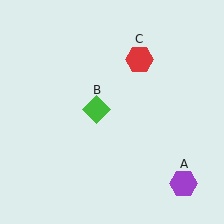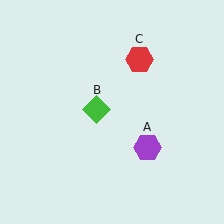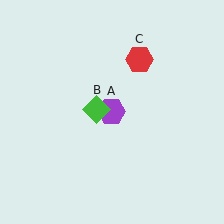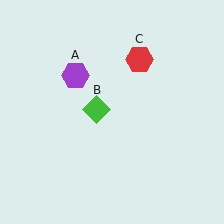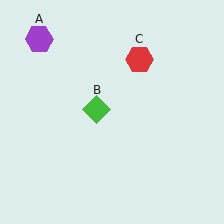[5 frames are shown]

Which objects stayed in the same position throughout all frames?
Green diamond (object B) and red hexagon (object C) remained stationary.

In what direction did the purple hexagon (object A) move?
The purple hexagon (object A) moved up and to the left.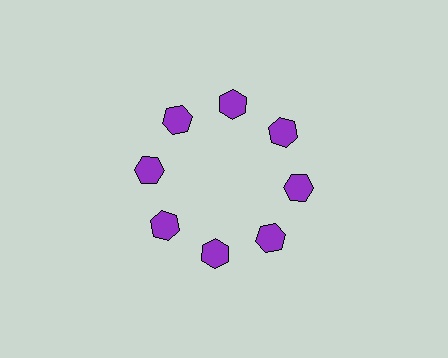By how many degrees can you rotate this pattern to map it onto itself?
The pattern maps onto itself every 45 degrees of rotation.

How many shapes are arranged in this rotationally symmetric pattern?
There are 8 shapes, arranged in 8 groups of 1.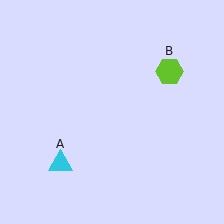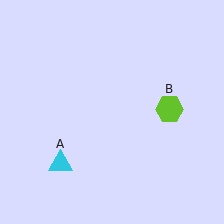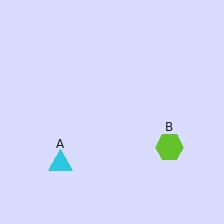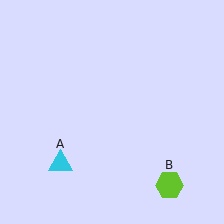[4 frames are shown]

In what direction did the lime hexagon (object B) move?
The lime hexagon (object B) moved down.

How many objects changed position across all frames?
1 object changed position: lime hexagon (object B).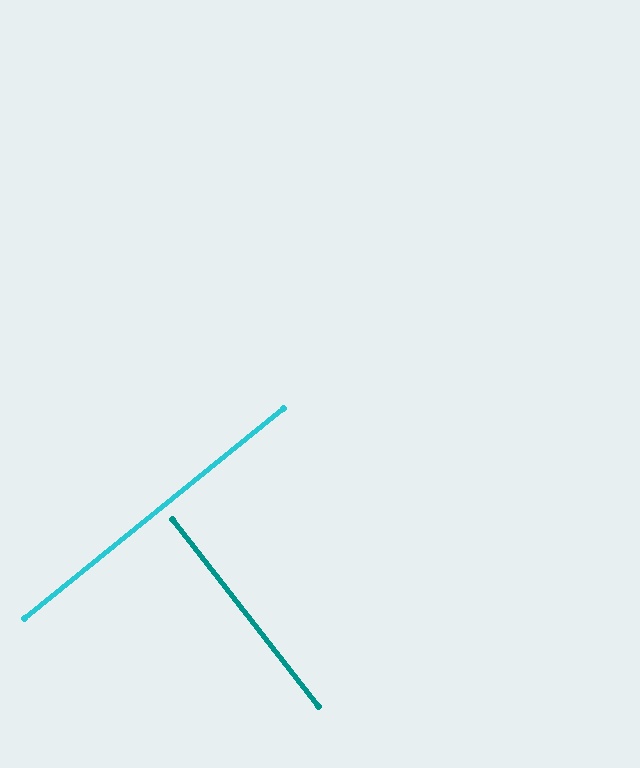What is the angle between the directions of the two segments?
Approximately 89 degrees.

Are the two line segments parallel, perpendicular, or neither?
Perpendicular — they meet at approximately 89°.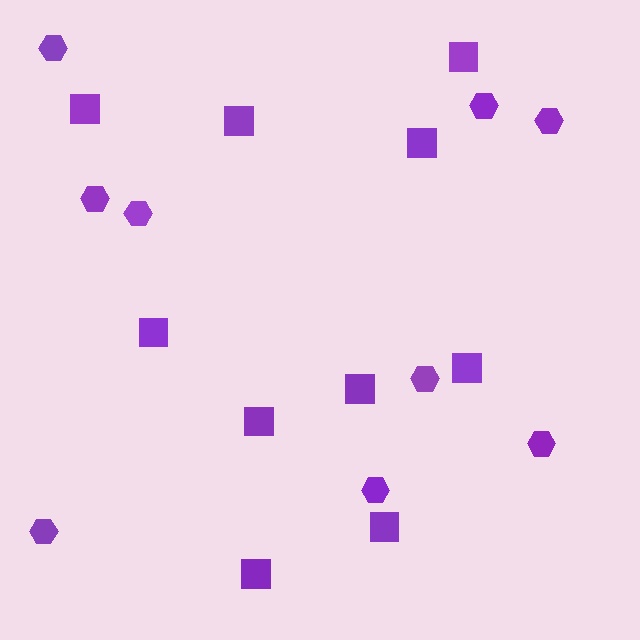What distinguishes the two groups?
There are 2 groups: one group of squares (10) and one group of hexagons (9).